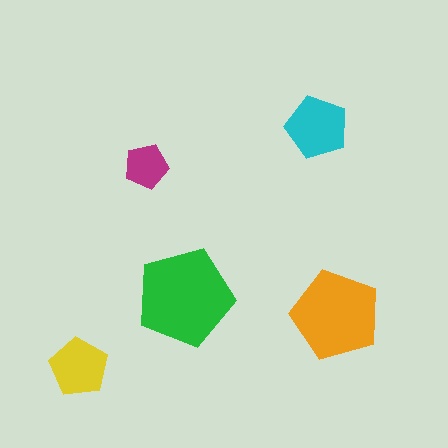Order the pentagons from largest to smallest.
the green one, the orange one, the cyan one, the yellow one, the magenta one.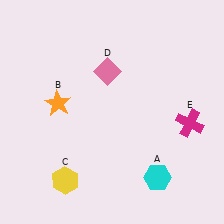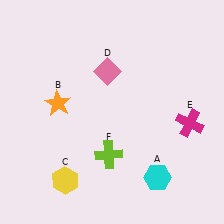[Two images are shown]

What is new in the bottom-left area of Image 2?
A lime cross (F) was added in the bottom-left area of Image 2.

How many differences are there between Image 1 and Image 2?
There is 1 difference between the two images.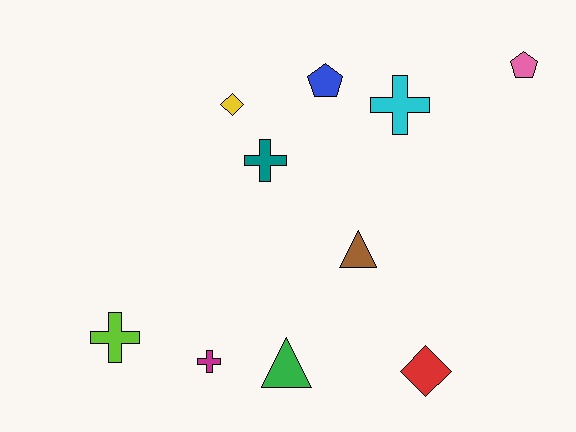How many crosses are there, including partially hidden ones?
There are 4 crosses.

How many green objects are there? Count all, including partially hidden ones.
There is 1 green object.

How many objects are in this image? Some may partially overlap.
There are 10 objects.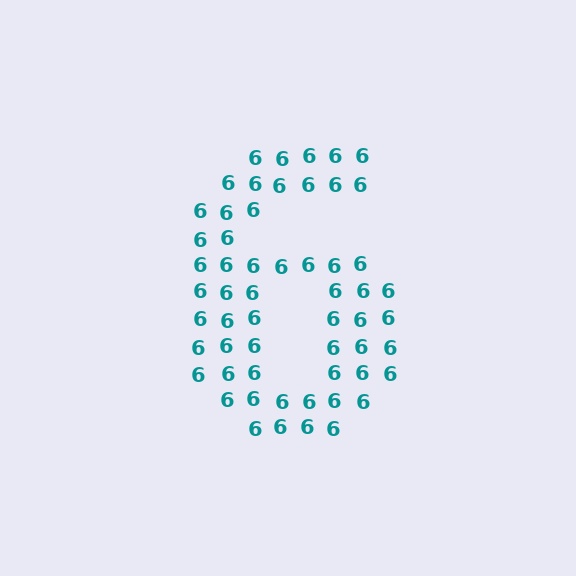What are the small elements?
The small elements are digit 6's.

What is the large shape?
The large shape is the digit 6.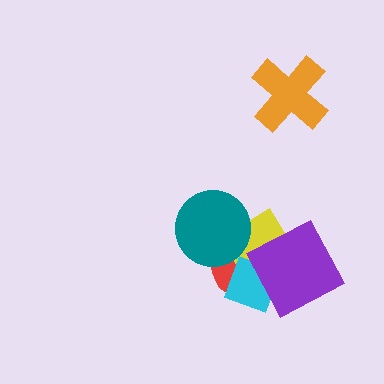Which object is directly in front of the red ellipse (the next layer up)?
The yellow diamond is directly in front of the red ellipse.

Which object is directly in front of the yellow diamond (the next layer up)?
The cyan diamond is directly in front of the yellow diamond.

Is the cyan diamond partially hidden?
Yes, it is partially covered by another shape.